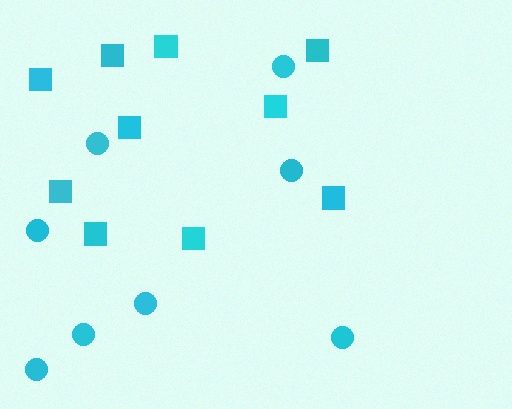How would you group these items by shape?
There are 2 groups: one group of circles (8) and one group of squares (10).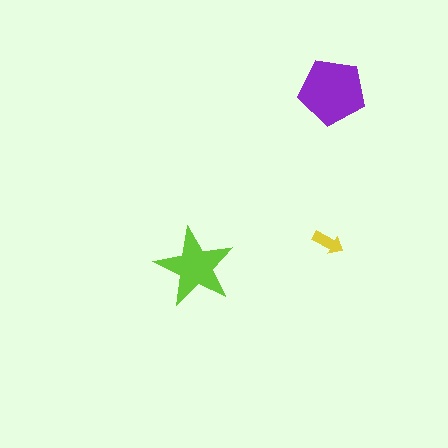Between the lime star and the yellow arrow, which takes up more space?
The lime star.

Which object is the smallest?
The yellow arrow.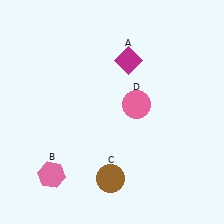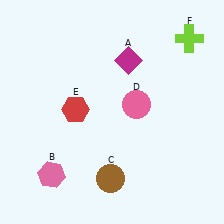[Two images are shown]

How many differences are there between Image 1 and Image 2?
There are 2 differences between the two images.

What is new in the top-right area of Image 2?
A lime cross (F) was added in the top-right area of Image 2.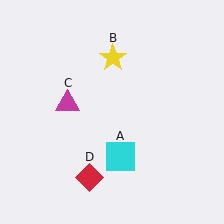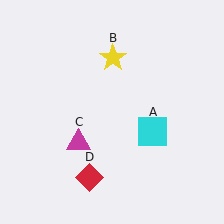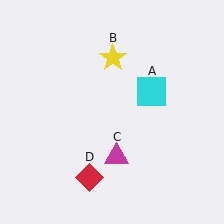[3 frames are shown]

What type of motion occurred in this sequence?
The cyan square (object A), magenta triangle (object C) rotated counterclockwise around the center of the scene.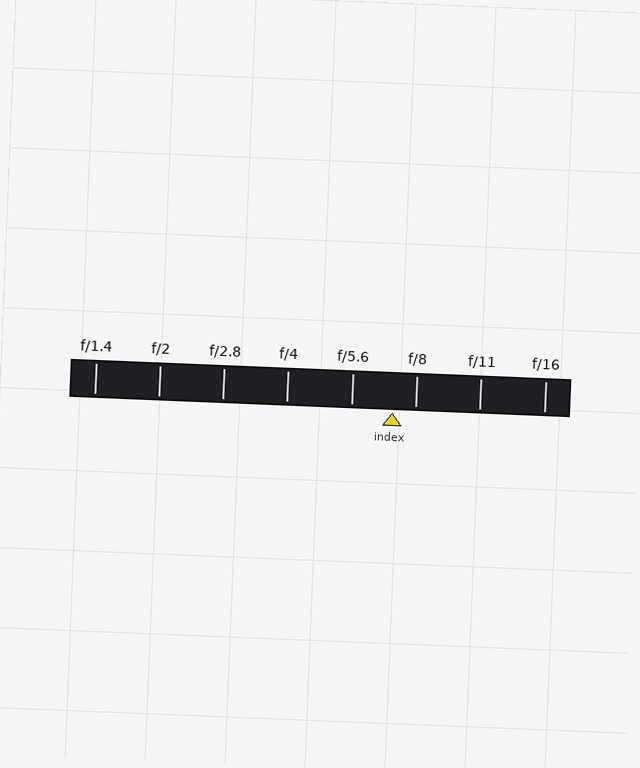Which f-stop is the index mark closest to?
The index mark is closest to f/8.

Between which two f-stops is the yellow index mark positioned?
The index mark is between f/5.6 and f/8.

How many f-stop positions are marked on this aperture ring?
There are 8 f-stop positions marked.